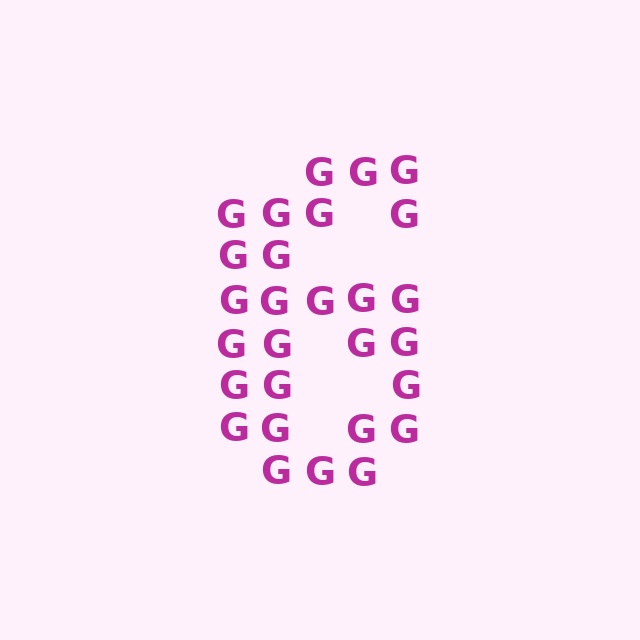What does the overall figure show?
The overall figure shows the digit 6.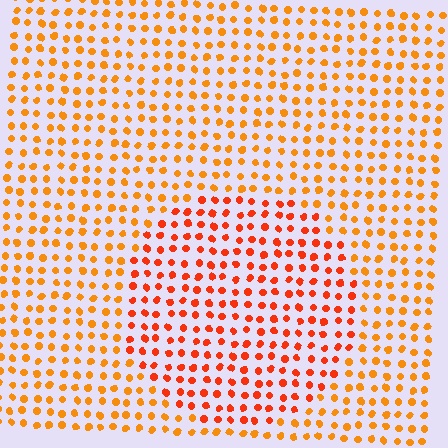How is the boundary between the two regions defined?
The boundary is defined purely by a slight shift in hue (about 24 degrees). Spacing, size, and orientation are identical on both sides.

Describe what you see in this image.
The image is filled with small orange elements in a uniform arrangement. A circle-shaped region is visible where the elements are tinted to a slightly different hue, forming a subtle color boundary.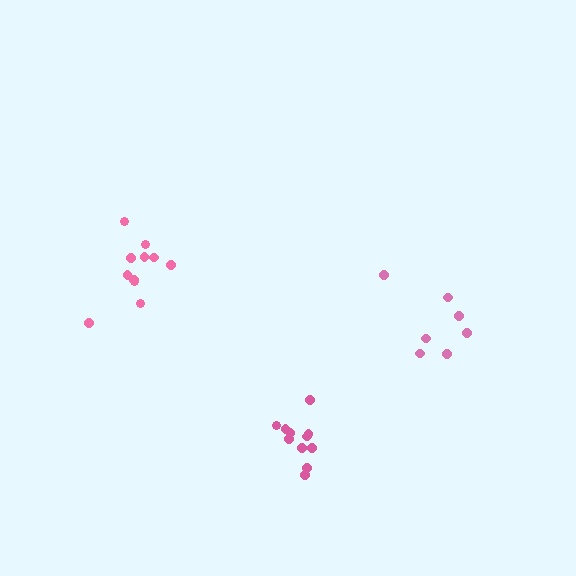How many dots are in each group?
Group 1: 11 dots, Group 2: 7 dots, Group 3: 11 dots (29 total).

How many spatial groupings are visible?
There are 3 spatial groupings.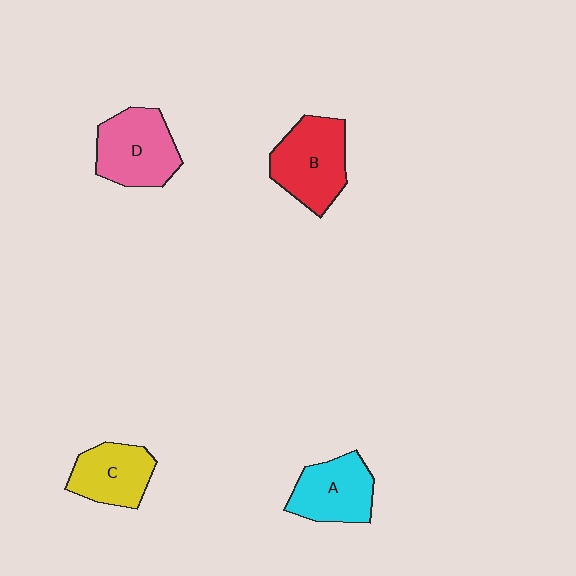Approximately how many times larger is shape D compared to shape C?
Approximately 1.3 times.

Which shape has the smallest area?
Shape C (yellow).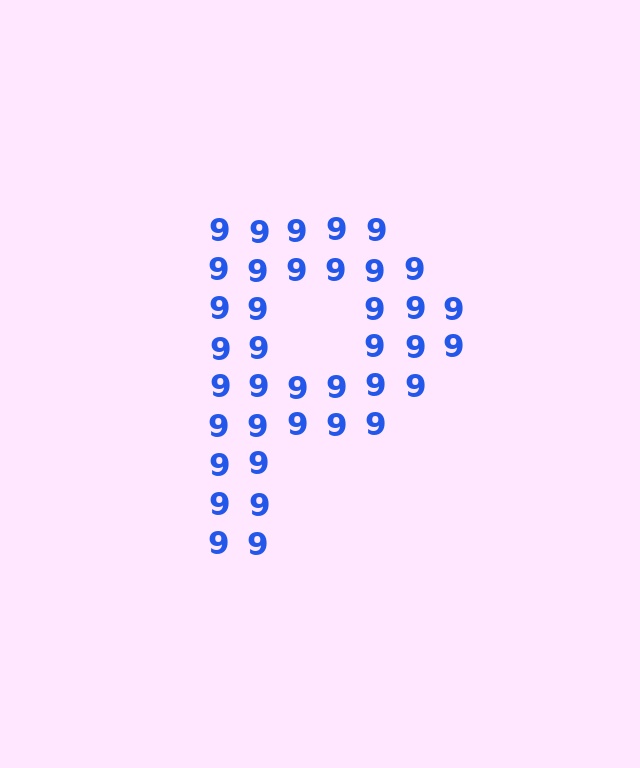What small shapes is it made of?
It is made of small digit 9's.